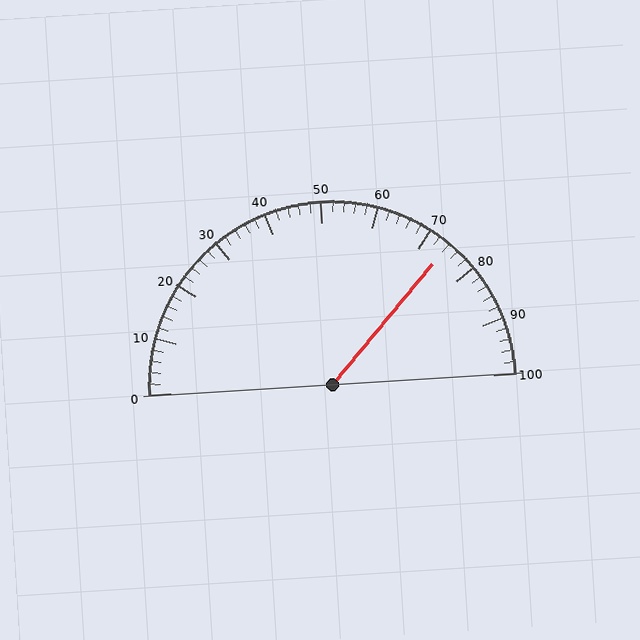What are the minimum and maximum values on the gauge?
The gauge ranges from 0 to 100.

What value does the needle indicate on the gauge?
The needle indicates approximately 74.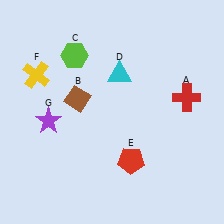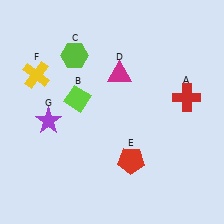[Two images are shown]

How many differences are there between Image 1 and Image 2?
There are 2 differences between the two images.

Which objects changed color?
B changed from brown to lime. D changed from cyan to magenta.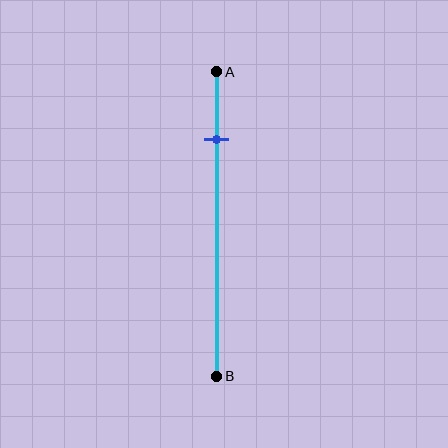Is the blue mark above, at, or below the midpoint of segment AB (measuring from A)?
The blue mark is above the midpoint of segment AB.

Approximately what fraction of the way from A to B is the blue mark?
The blue mark is approximately 20% of the way from A to B.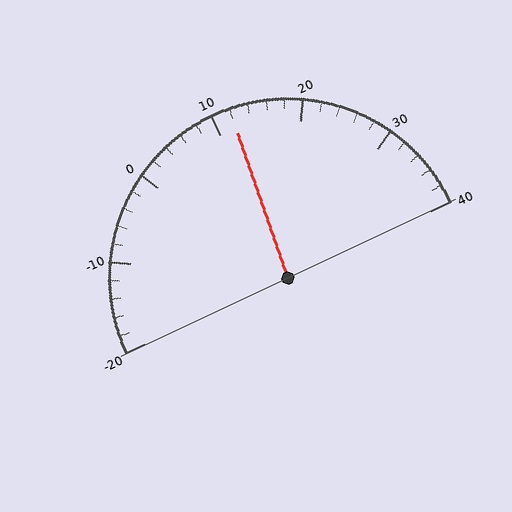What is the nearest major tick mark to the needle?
The nearest major tick mark is 10.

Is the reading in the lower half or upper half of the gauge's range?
The reading is in the upper half of the range (-20 to 40).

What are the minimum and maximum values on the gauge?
The gauge ranges from -20 to 40.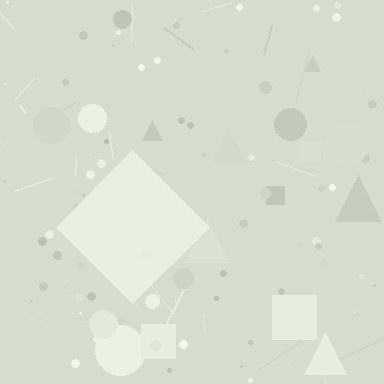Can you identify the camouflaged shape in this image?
The camouflaged shape is a diamond.